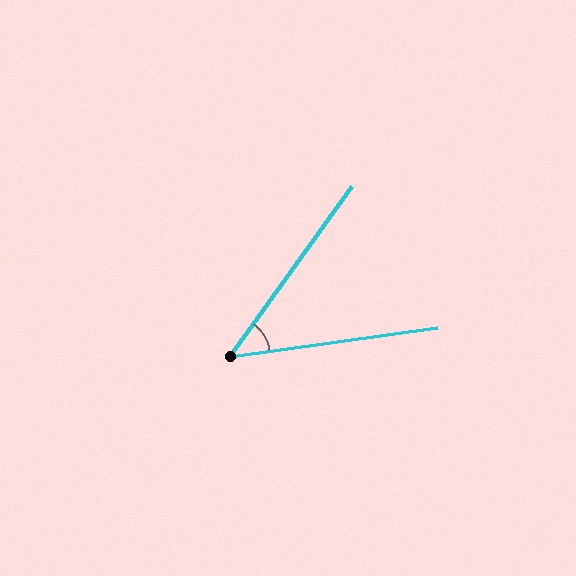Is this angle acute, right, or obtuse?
It is acute.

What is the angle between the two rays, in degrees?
Approximately 46 degrees.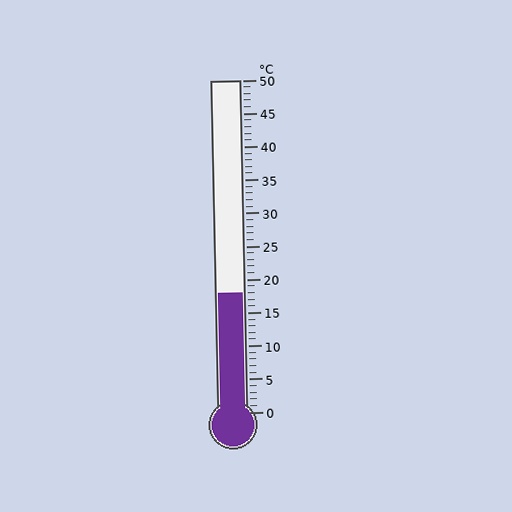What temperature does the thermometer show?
The thermometer shows approximately 18°C.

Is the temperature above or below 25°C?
The temperature is below 25°C.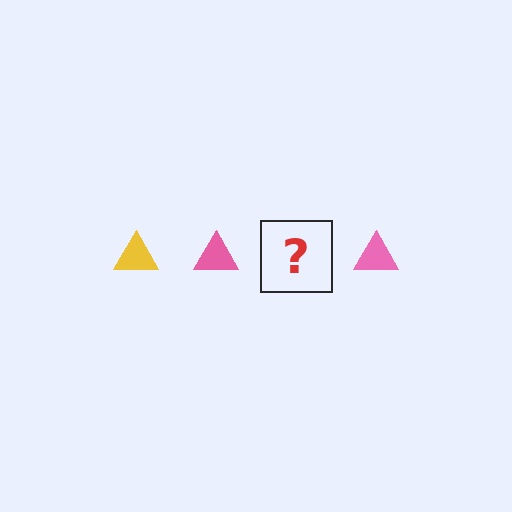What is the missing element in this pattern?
The missing element is a yellow triangle.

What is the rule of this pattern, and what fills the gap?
The rule is that the pattern cycles through yellow, pink triangles. The gap should be filled with a yellow triangle.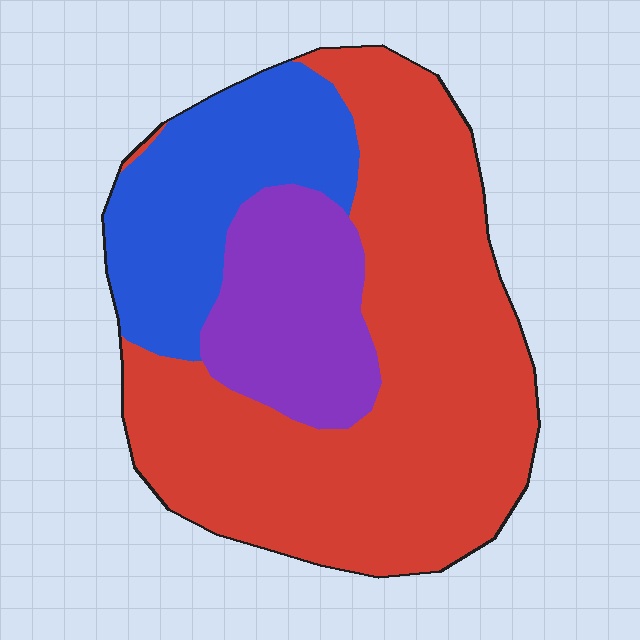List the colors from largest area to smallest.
From largest to smallest: red, blue, purple.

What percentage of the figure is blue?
Blue takes up less than a quarter of the figure.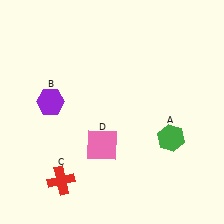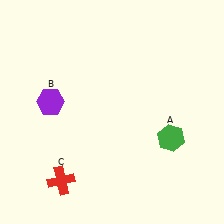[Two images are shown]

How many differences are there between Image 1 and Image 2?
There is 1 difference between the two images.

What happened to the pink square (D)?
The pink square (D) was removed in Image 2. It was in the bottom-left area of Image 1.